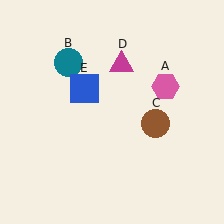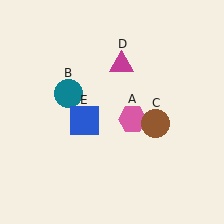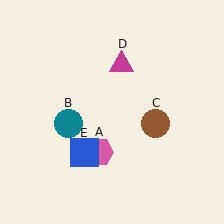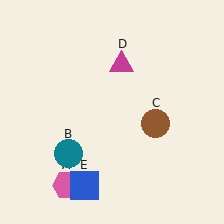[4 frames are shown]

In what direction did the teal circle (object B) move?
The teal circle (object B) moved down.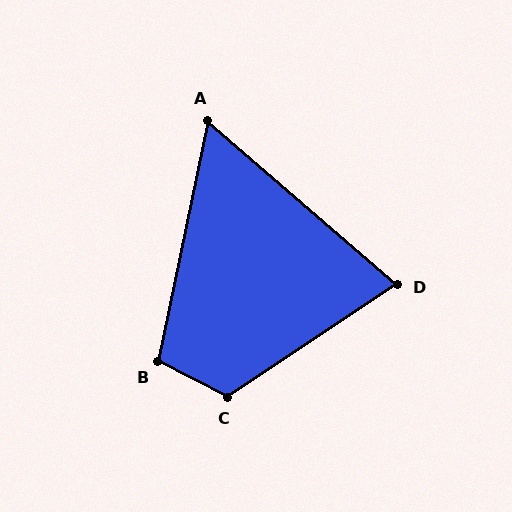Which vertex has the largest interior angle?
C, at approximately 119 degrees.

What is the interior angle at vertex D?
Approximately 75 degrees (acute).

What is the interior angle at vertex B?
Approximately 105 degrees (obtuse).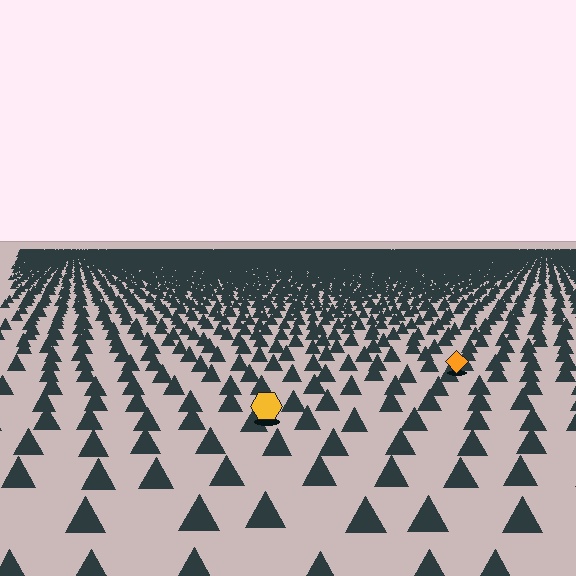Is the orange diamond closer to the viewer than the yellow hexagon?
No. The yellow hexagon is closer — you can tell from the texture gradient: the ground texture is coarser near it.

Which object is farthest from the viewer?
The orange diamond is farthest from the viewer. It appears smaller and the ground texture around it is denser.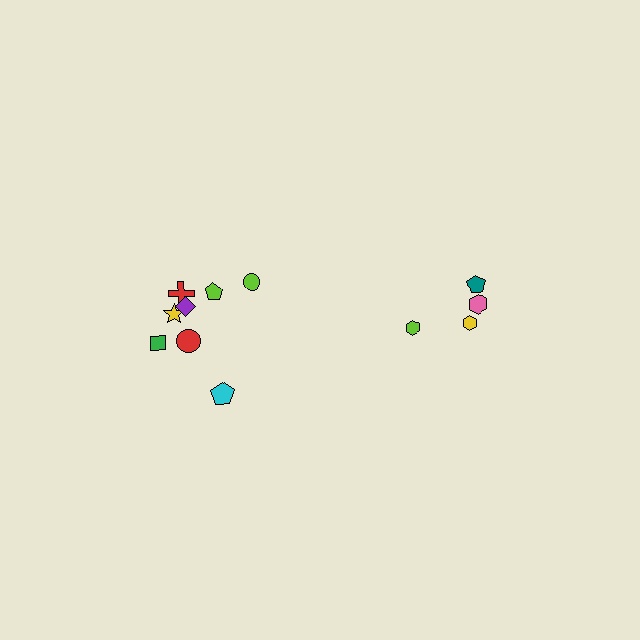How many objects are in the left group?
There are 8 objects.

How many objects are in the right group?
There are 4 objects.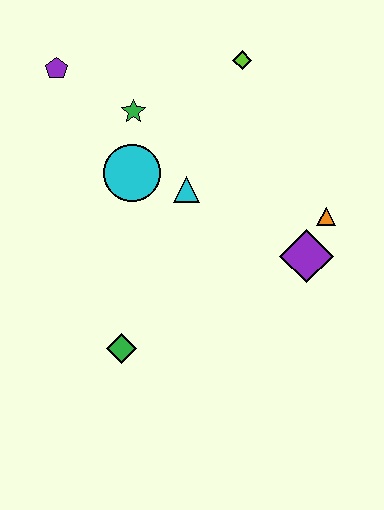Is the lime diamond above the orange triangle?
Yes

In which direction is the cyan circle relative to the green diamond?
The cyan circle is above the green diamond.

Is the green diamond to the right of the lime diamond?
No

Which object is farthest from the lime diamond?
The green diamond is farthest from the lime diamond.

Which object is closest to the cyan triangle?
The cyan circle is closest to the cyan triangle.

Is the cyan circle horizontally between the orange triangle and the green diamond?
Yes